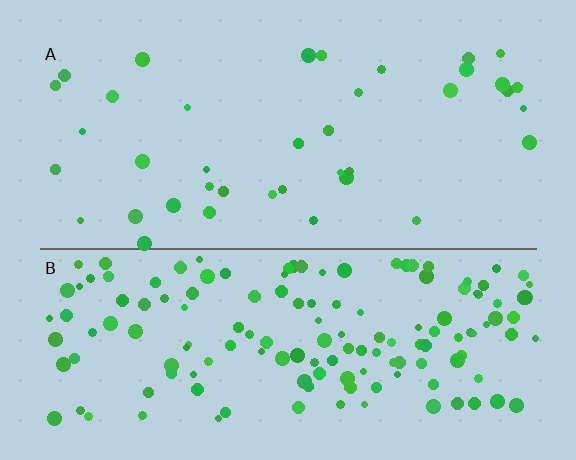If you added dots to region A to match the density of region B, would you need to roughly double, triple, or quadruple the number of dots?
Approximately quadruple.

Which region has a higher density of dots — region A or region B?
B (the bottom).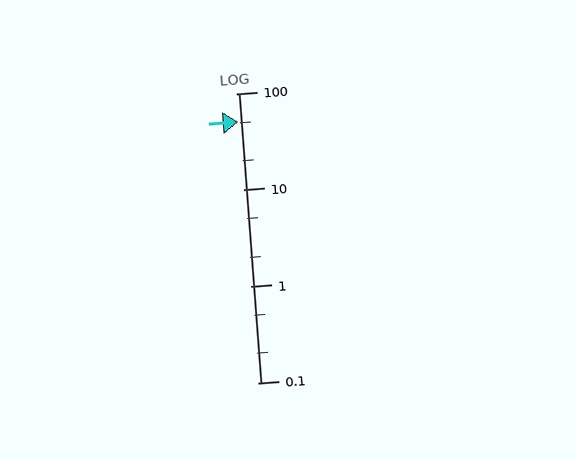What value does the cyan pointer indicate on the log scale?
The pointer indicates approximately 51.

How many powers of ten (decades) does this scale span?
The scale spans 3 decades, from 0.1 to 100.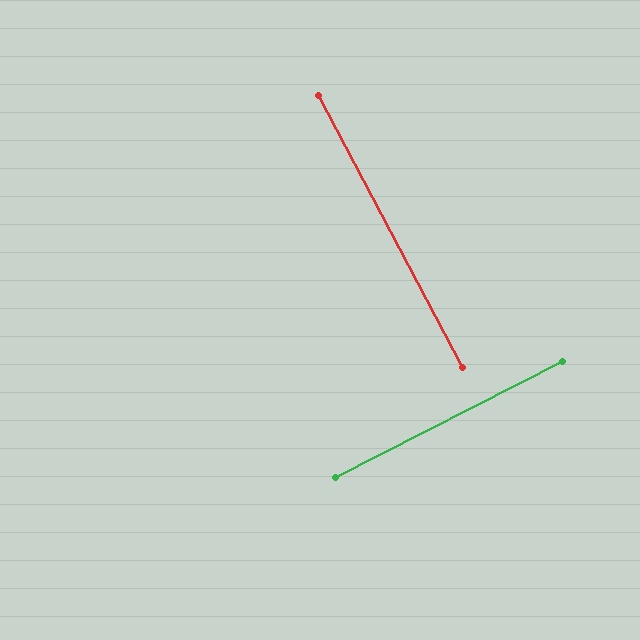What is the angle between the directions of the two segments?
Approximately 89 degrees.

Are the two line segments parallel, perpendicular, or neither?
Perpendicular — they meet at approximately 89°.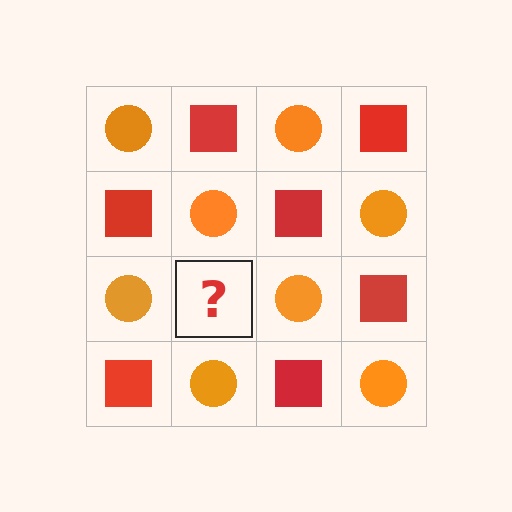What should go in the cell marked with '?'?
The missing cell should contain a red square.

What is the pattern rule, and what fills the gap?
The rule is that it alternates orange circle and red square in a checkerboard pattern. The gap should be filled with a red square.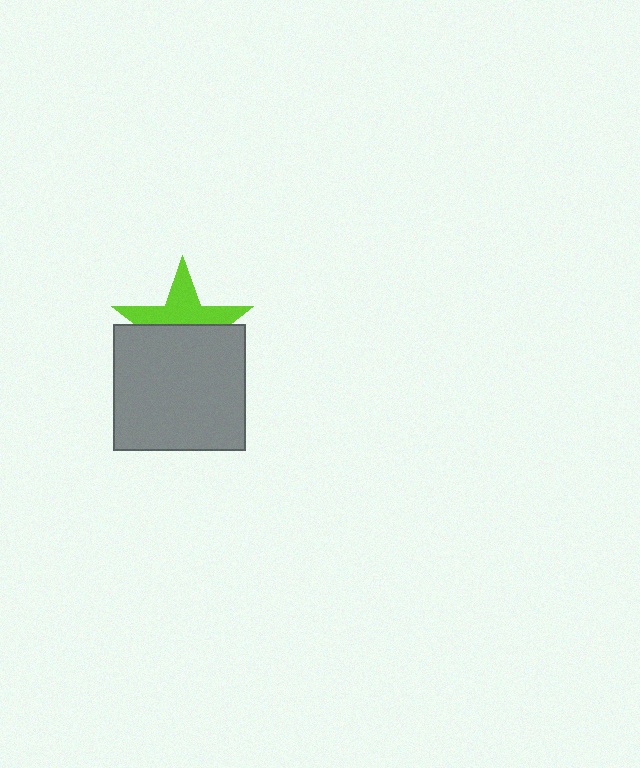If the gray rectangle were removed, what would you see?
You would see the complete lime star.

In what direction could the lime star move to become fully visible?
The lime star could move up. That would shift it out from behind the gray rectangle entirely.